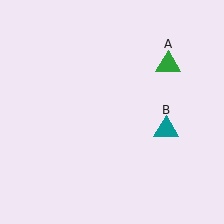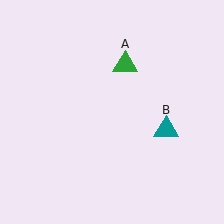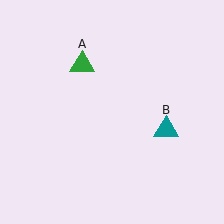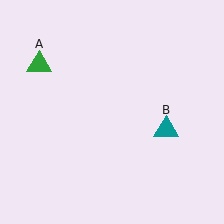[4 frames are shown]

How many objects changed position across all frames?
1 object changed position: green triangle (object A).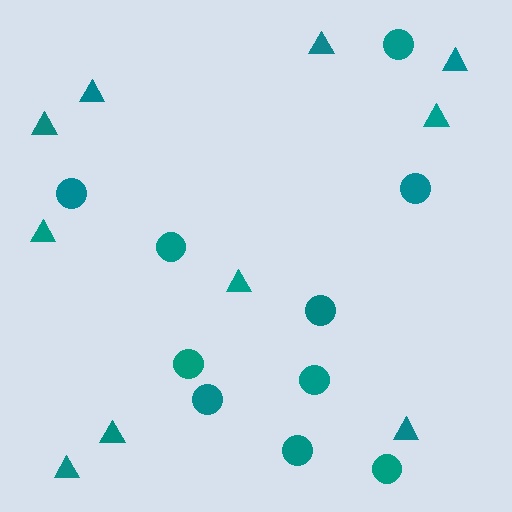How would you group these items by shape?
There are 2 groups: one group of circles (10) and one group of triangles (10).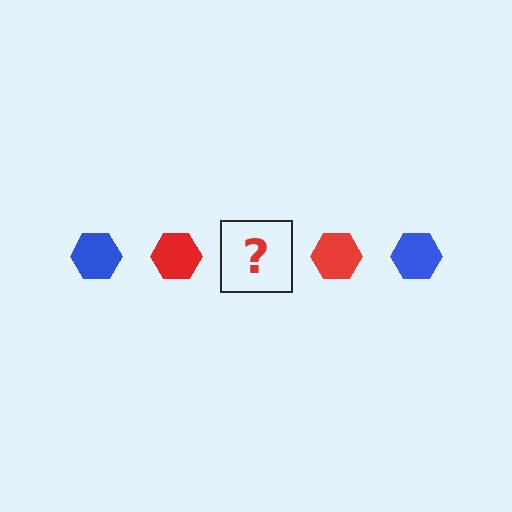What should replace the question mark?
The question mark should be replaced with a blue hexagon.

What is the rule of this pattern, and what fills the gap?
The rule is that the pattern cycles through blue, red hexagons. The gap should be filled with a blue hexagon.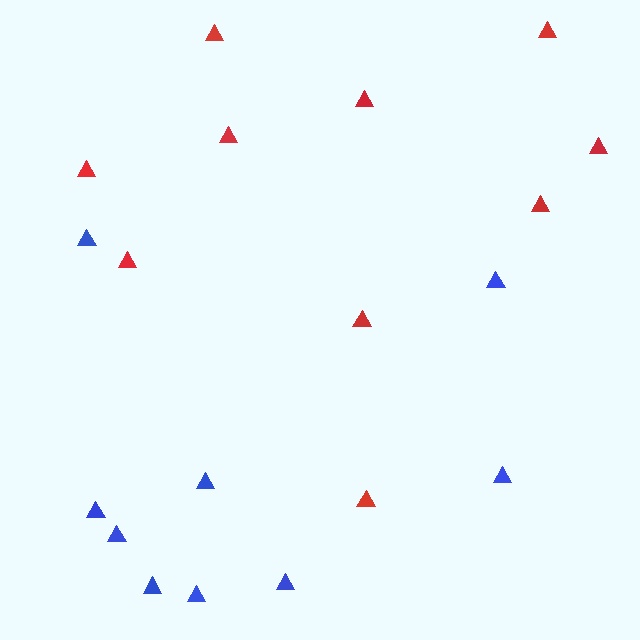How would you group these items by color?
There are 2 groups: one group of red triangles (10) and one group of blue triangles (9).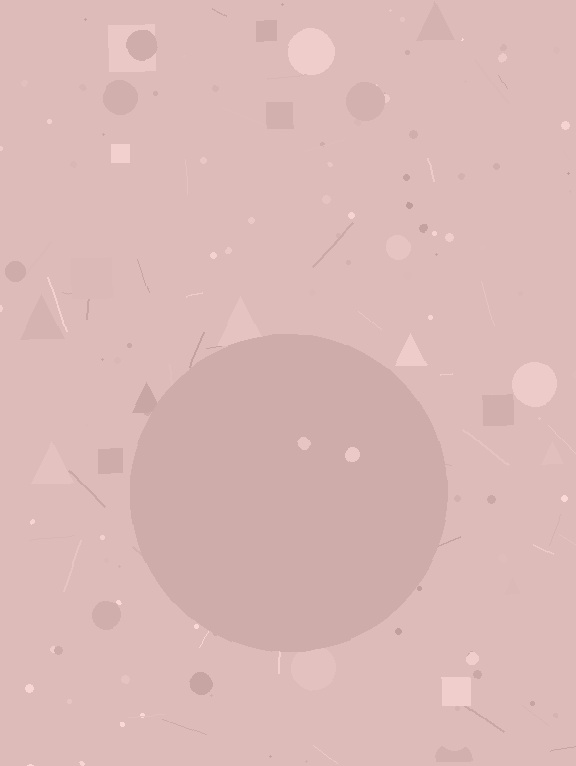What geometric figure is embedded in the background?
A circle is embedded in the background.